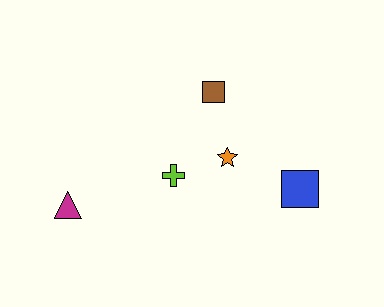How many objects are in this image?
There are 5 objects.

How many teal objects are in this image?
There are no teal objects.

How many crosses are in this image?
There is 1 cross.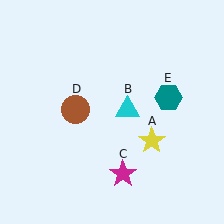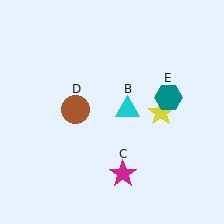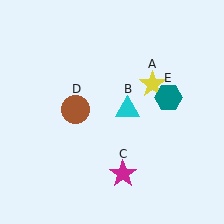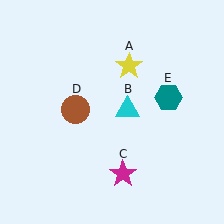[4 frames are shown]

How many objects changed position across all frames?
1 object changed position: yellow star (object A).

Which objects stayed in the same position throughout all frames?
Cyan triangle (object B) and magenta star (object C) and brown circle (object D) and teal hexagon (object E) remained stationary.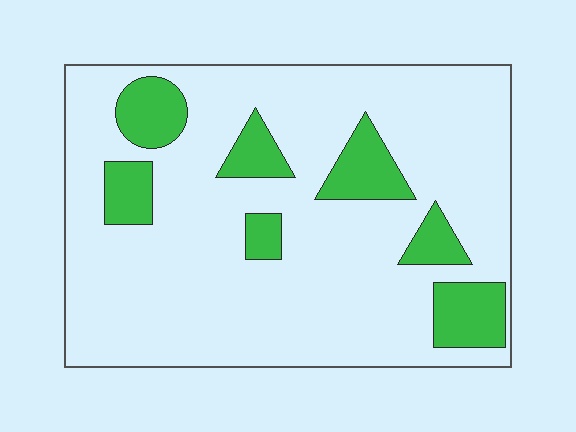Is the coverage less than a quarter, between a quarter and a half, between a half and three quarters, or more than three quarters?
Less than a quarter.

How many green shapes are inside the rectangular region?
7.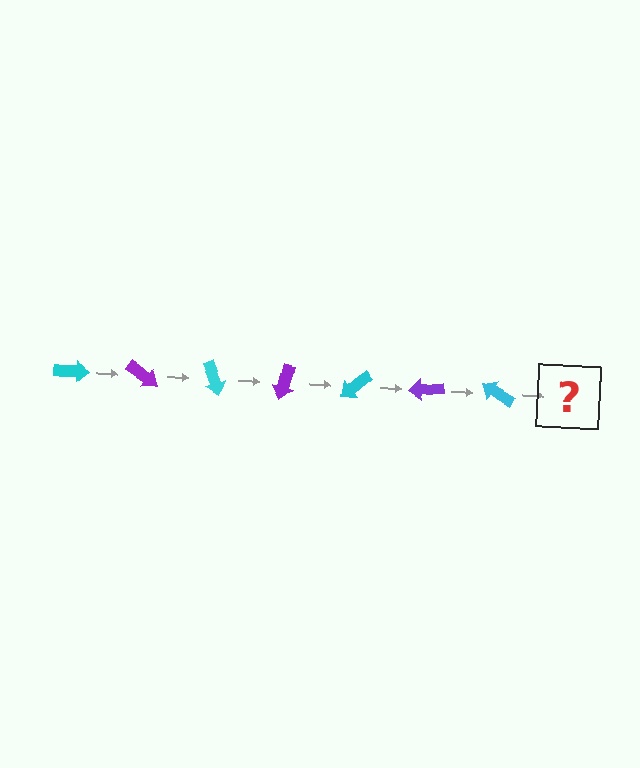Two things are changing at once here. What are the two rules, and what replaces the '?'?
The two rules are that it rotates 35 degrees each step and the color cycles through cyan and purple. The '?' should be a purple arrow, rotated 245 degrees from the start.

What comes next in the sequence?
The next element should be a purple arrow, rotated 245 degrees from the start.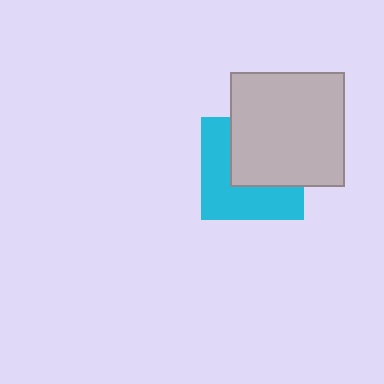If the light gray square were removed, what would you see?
You would see the complete cyan square.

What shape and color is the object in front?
The object in front is a light gray square.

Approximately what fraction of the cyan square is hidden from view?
Roughly 50% of the cyan square is hidden behind the light gray square.